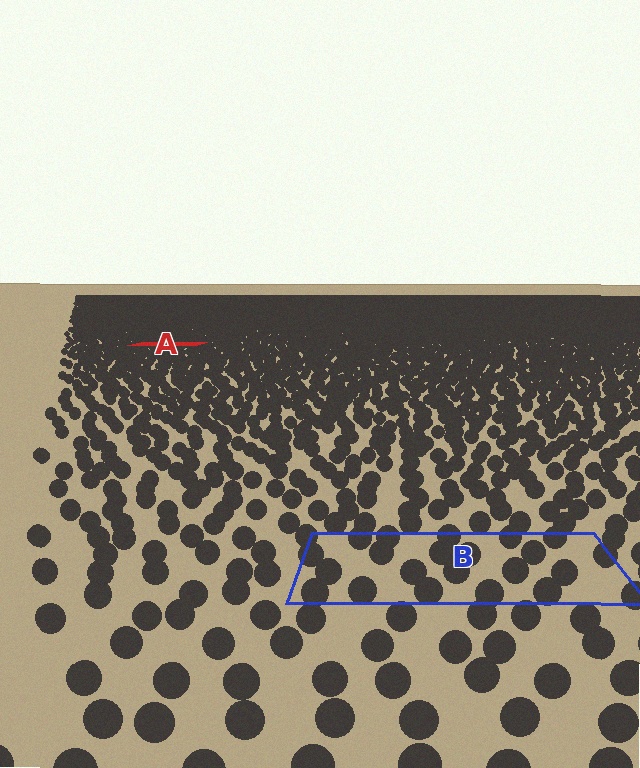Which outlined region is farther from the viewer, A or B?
Region A is farther from the viewer — the texture elements inside it appear smaller and more densely packed.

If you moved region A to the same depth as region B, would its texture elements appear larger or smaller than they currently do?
They would appear larger. At a closer depth, the same texture elements are projected at a bigger on-screen size.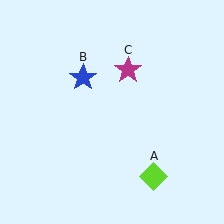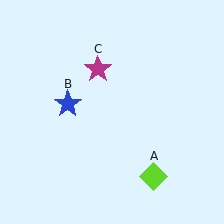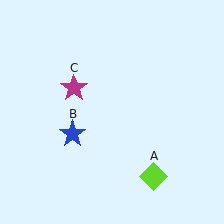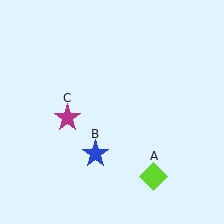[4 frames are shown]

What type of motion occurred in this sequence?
The blue star (object B), magenta star (object C) rotated counterclockwise around the center of the scene.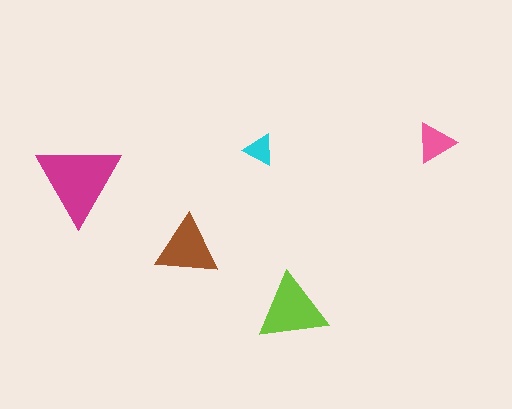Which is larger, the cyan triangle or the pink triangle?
The pink one.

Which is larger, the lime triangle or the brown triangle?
The lime one.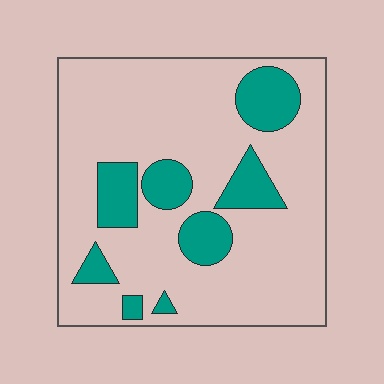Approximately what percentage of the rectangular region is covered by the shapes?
Approximately 20%.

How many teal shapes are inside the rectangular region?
8.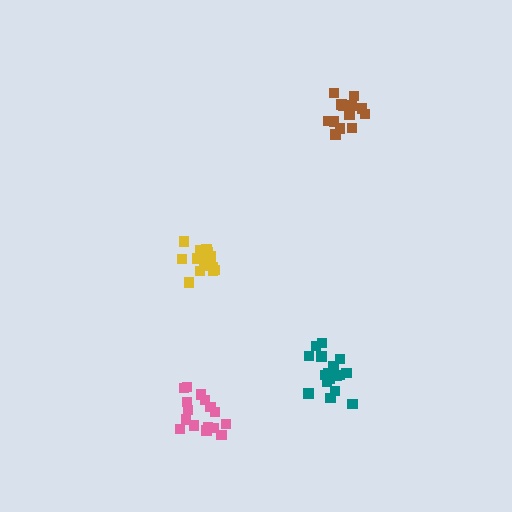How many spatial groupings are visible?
There are 4 spatial groupings.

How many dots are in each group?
Group 1: 16 dots, Group 2: 15 dots, Group 3: 17 dots, Group 4: 14 dots (62 total).